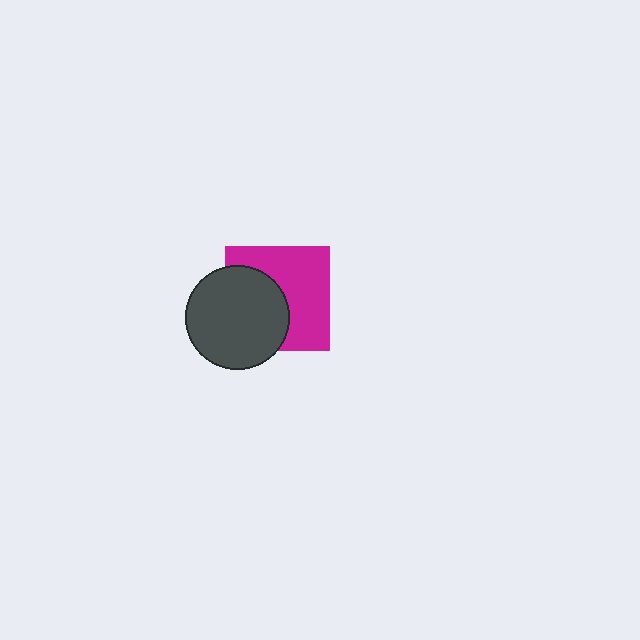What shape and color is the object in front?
The object in front is a dark gray circle.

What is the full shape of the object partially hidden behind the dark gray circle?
The partially hidden object is a magenta square.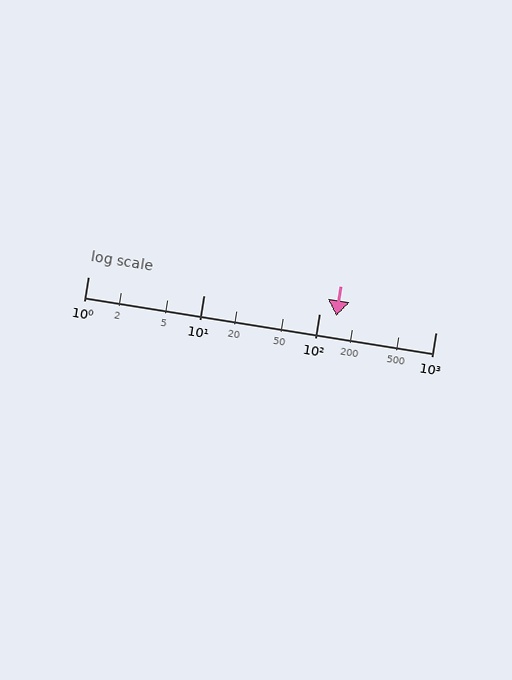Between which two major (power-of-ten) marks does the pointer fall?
The pointer is between 100 and 1000.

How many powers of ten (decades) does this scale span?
The scale spans 3 decades, from 1 to 1000.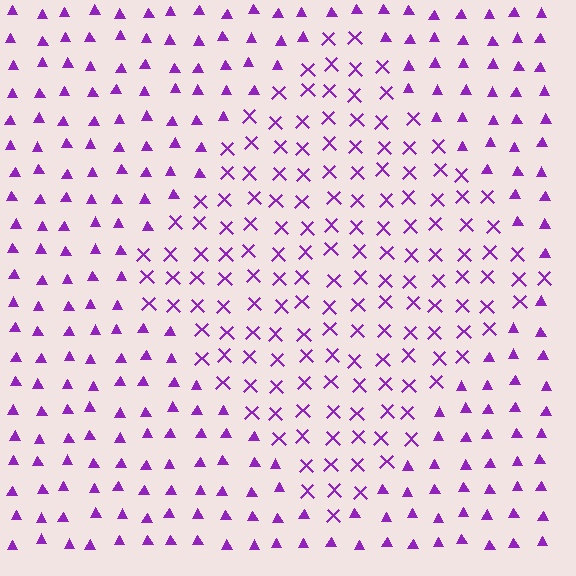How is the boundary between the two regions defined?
The boundary is defined by a change in element shape: X marks inside vs. triangles outside. All elements share the same color and spacing.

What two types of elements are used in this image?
The image uses X marks inside the diamond region and triangles outside it.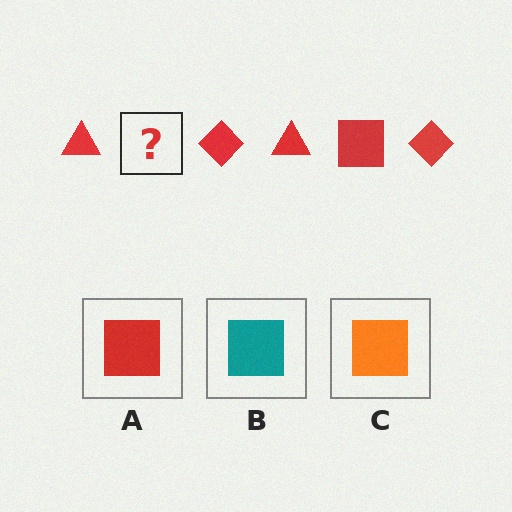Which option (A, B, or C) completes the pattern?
A.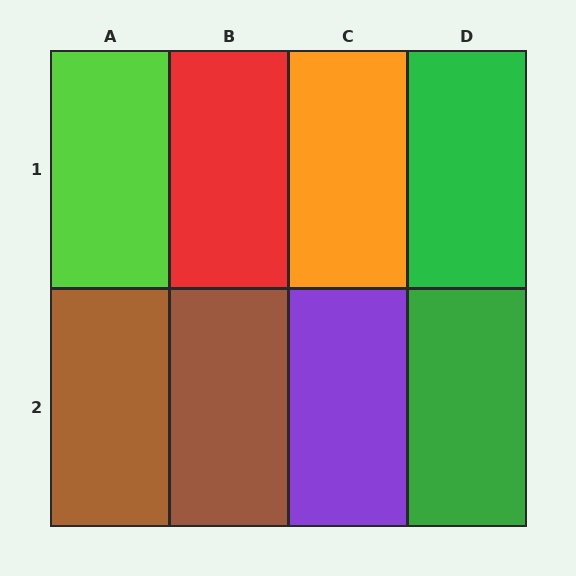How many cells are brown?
2 cells are brown.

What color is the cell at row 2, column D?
Green.